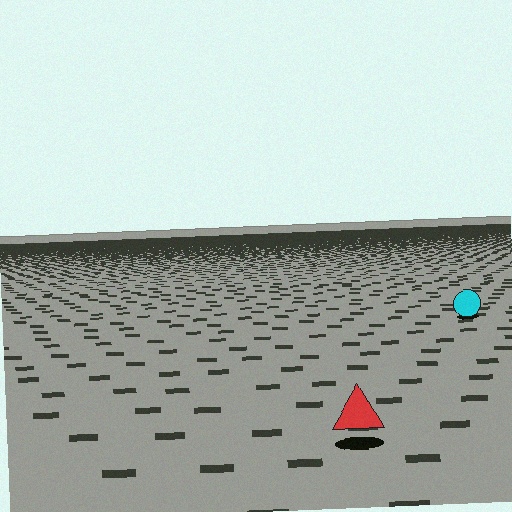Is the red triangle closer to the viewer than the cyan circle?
Yes. The red triangle is closer — you can tell from the texture gradient: the ground texture is coarser near it.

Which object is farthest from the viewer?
The cyan circle is farthest from the viewer. It appears smaller and the ground texture around it is denser.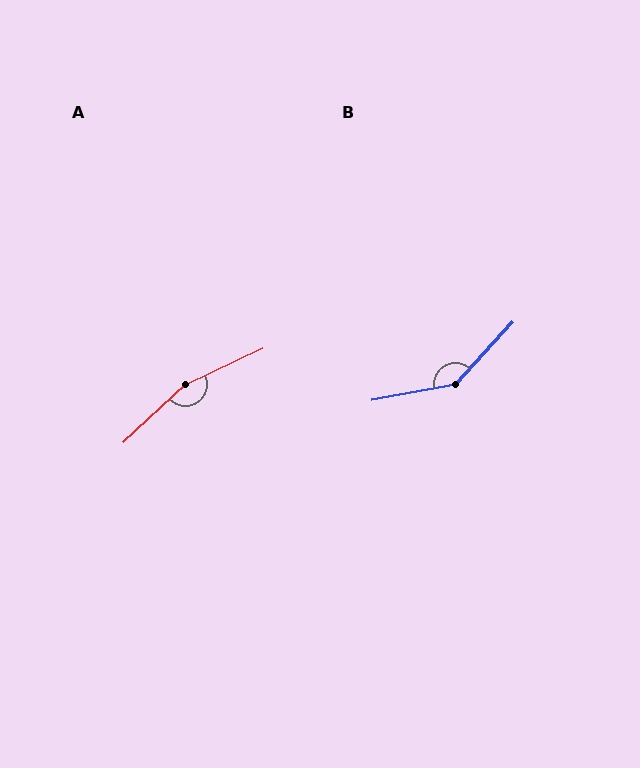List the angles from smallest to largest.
B (143°), A (162°).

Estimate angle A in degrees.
Approximately 162 degrees.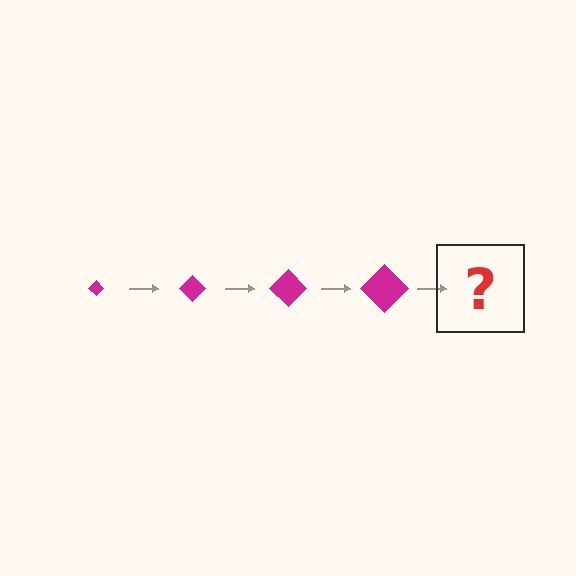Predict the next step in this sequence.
The next step is a magenta diamond, larger than the previous one.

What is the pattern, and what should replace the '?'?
The pattern is that the diamond gets progressively larger each step. The '?' should be a magenta diamond, larger than the previous one.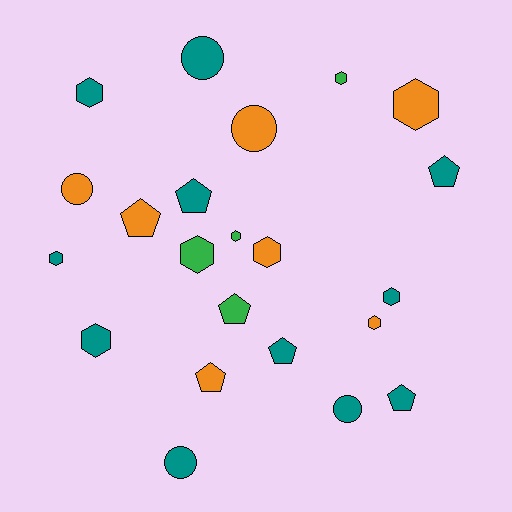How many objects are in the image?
There are 22 objects.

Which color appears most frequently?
Teal, with 11 objects.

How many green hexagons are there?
There are 3 green hexagons.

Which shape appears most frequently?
Hexagon, with 10 objects.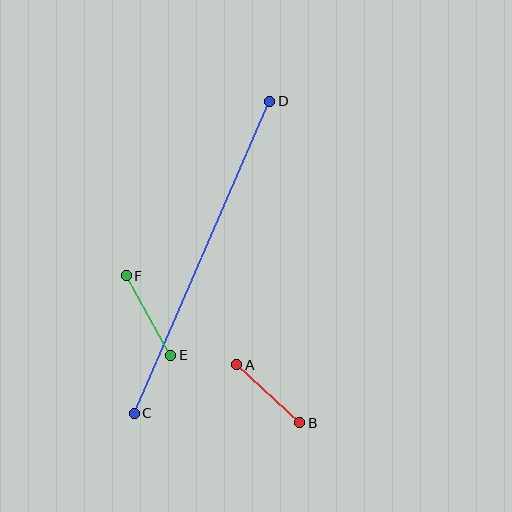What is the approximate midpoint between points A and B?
The midpoint is at approximately (268, 394) pixels.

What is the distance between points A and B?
The distance is approximately 85 pixels.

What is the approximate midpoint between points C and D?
The midpoint is at approximately (202, 257) pixels.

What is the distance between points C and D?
The distance is approximately 340 pixels.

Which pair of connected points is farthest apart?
Points C and D are farthest apart.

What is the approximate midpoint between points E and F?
The midpoint is at approximately (149, 315) pixels.